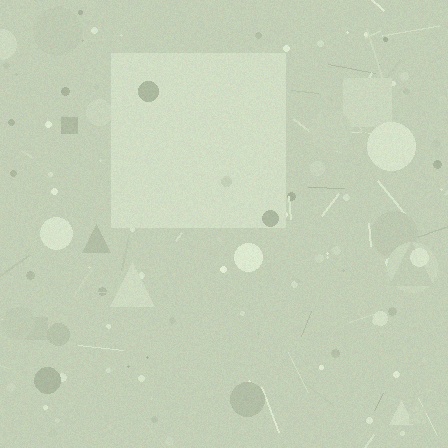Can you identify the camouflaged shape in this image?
The camouflaged shape is a square.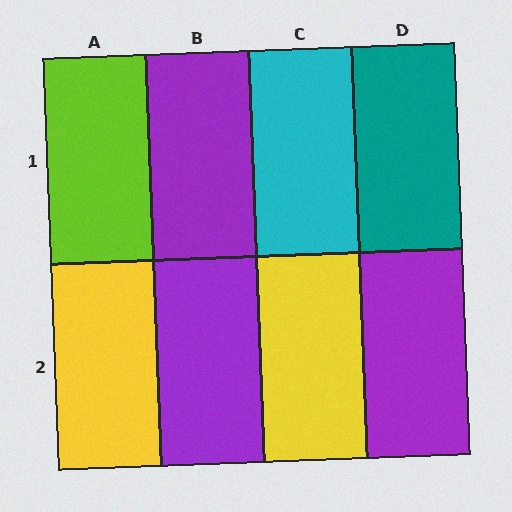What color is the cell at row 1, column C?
Cyan.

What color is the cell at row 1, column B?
Purple.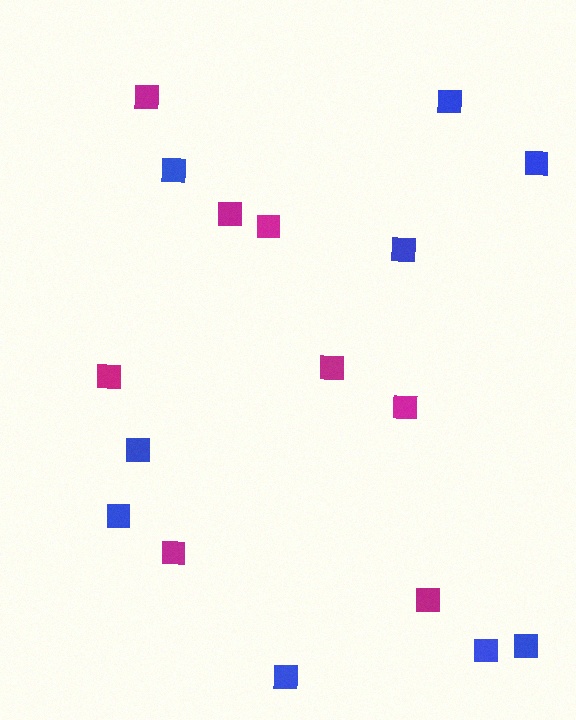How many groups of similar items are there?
There are 2 groups: one group of magenta squares (8) and one group of blue squares (9).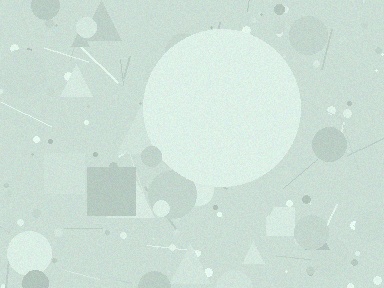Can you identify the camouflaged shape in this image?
The camouflaged shape is a circle.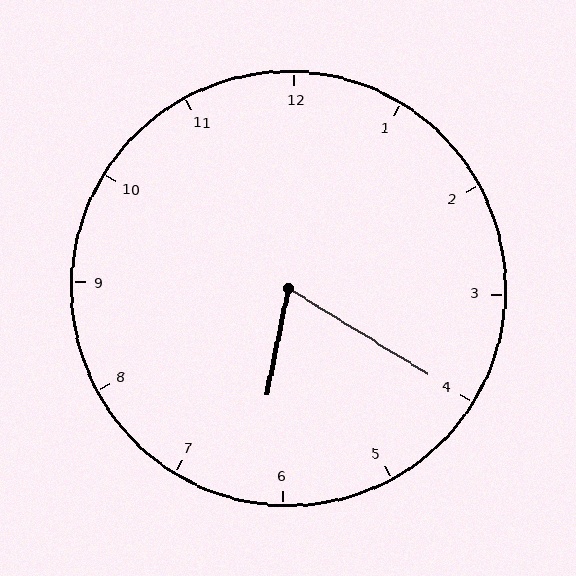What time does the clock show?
6:20.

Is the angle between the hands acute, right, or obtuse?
It is acute.